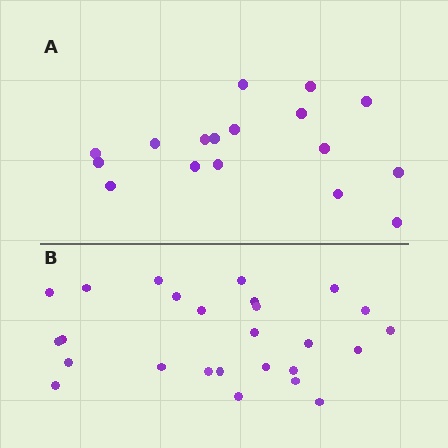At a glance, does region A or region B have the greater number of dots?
Region B (the bottom region) has more dots.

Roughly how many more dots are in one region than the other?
Region B has roughly 8 or so more dots than region A.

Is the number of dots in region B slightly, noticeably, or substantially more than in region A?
Region B has substantially more. The ratio is roughly 1.5 to 1.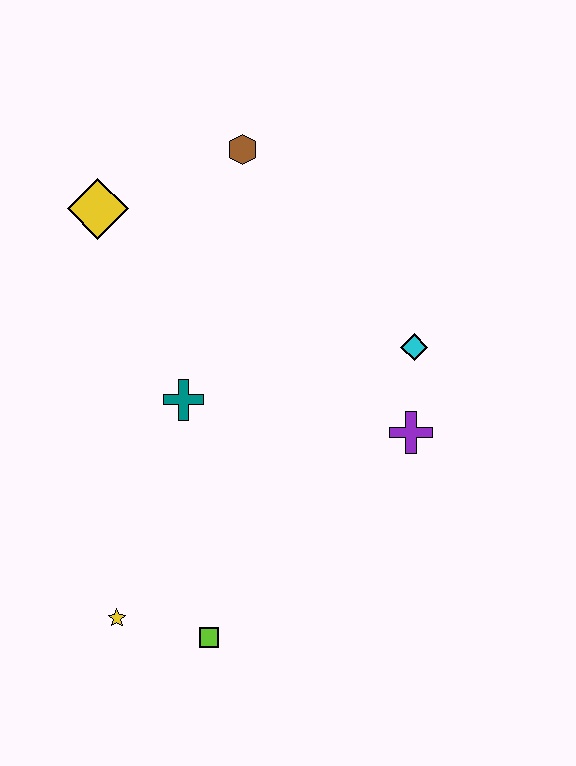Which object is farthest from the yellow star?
The brown hexagon is farthest from the yellow star.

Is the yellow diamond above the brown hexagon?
No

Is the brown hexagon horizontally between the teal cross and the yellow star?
No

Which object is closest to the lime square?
The yellow star is closest to the lime square.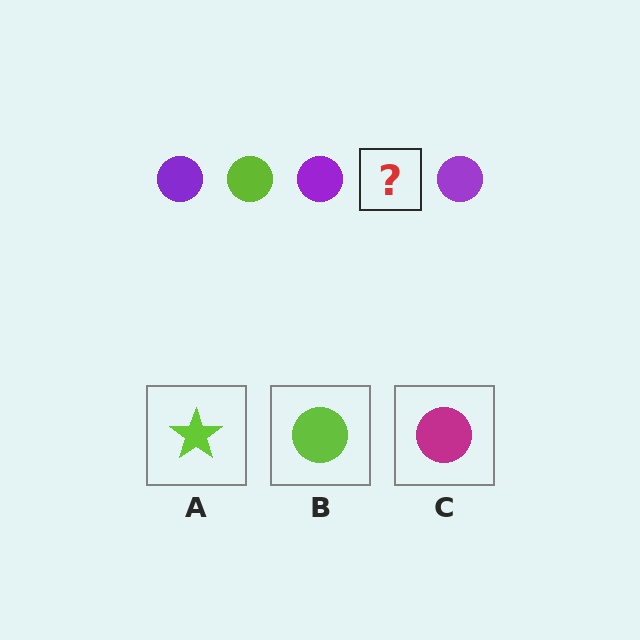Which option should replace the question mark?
Option B.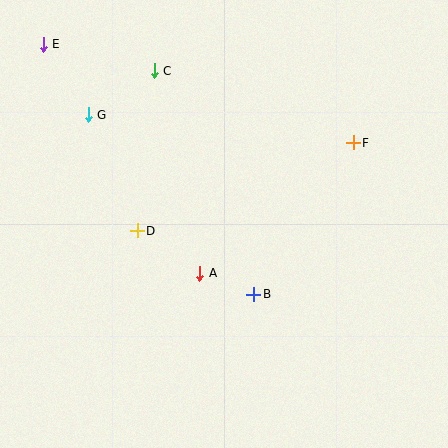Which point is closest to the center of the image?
Point A at (200, 273) is closest to the center.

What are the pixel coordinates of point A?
Point A is at (200, 273).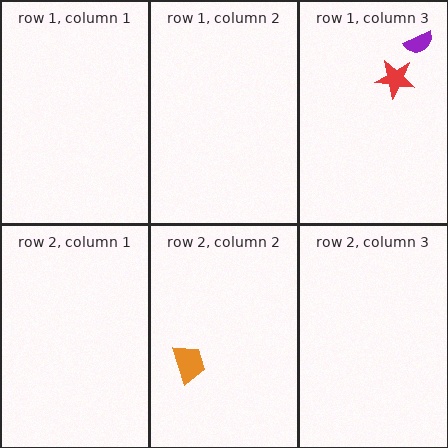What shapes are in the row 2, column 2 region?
The orange trapezoid.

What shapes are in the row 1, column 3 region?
The red star, the purple semicircle.